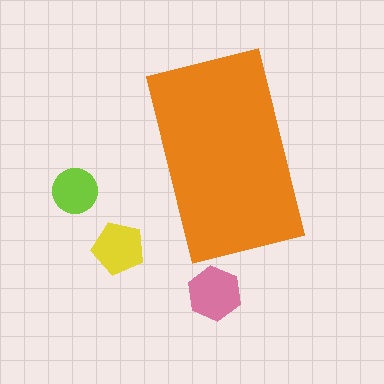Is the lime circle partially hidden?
No, the lime circle is fully visible.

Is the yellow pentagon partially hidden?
No, the yellow pentagon is fully visible.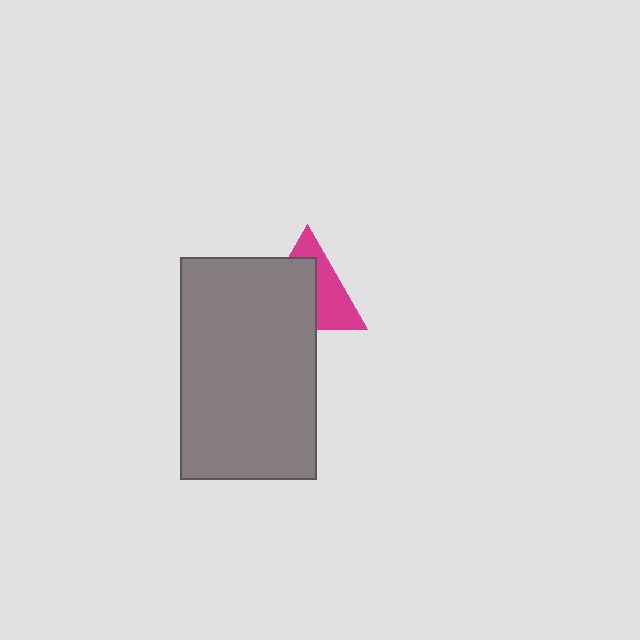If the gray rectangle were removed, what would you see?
You would see the complete magenta triangle.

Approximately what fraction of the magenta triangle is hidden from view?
Roughly 56% of the magenta triangle is hidden behind the gray rectangle.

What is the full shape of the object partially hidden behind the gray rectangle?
The partially hidden object is a magenta triangle.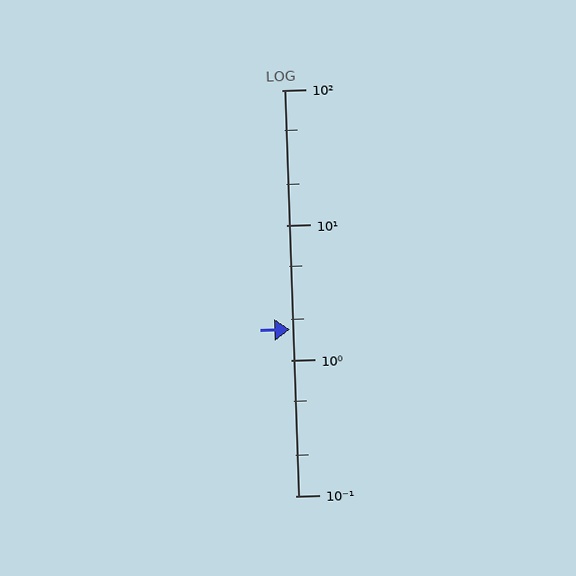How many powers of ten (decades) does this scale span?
The scale spans 3 decades, from 0.1 to 100.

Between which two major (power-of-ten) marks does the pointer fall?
The pointer is between 1 and 10.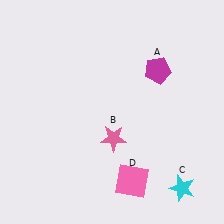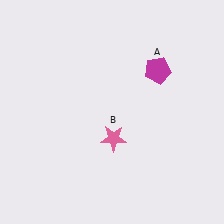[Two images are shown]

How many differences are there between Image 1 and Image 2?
There are 2 differences between the two images.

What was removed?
The cyan star (C), the pink square (D) were removed in Image 2.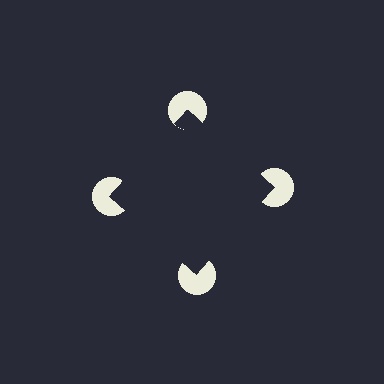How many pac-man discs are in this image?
There are 4 — one at each vertex of the illusory square.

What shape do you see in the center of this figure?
An illusory square — its edges are inferred from the aligned wedge cuts in the pac-man discs, not physically drawn.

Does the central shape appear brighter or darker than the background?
It typically appears slightly darker than the background, even though no actual brightness change is drawn.